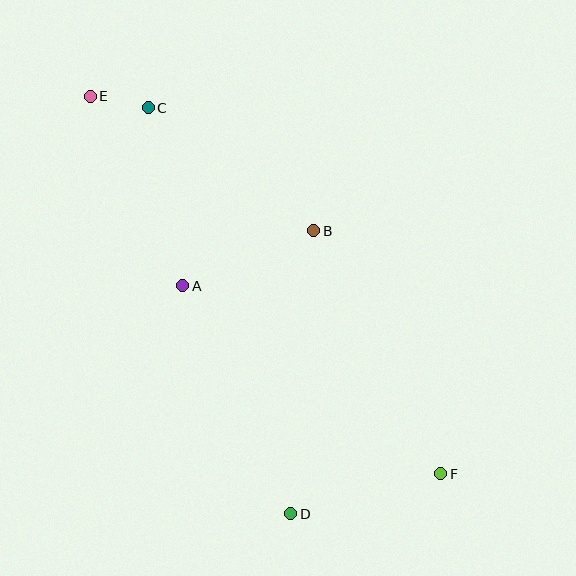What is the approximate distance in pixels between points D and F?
The distance between D and F is approximately 155 pixels.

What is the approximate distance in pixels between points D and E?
The distance between D and E is approximately 463 pixels.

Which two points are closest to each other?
Points C and E are closest to each other.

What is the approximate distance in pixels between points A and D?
The distance between A and D is approximately 252 pixels.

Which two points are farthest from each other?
Points E and F are farthest from each other.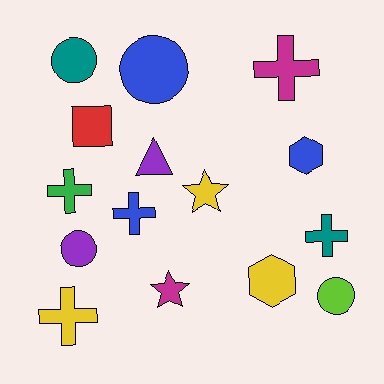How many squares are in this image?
There is 1 square.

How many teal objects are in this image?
There are 2 teal objects.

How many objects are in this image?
There are 15 objects.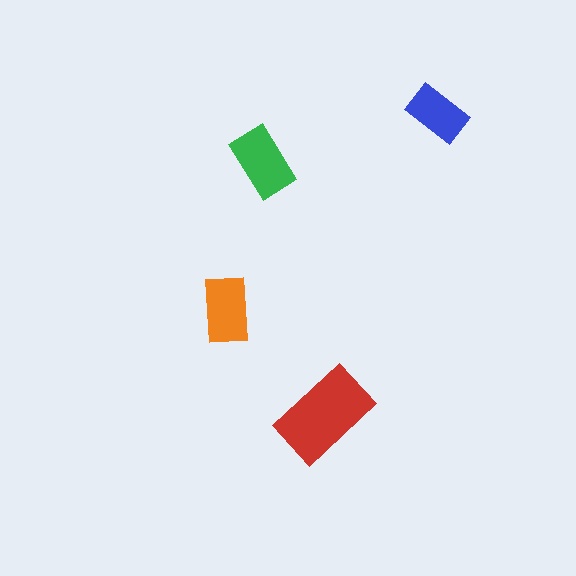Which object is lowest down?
The red rectangle is bottommost.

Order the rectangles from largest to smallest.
the red one, the green one, the orange one, the blue one.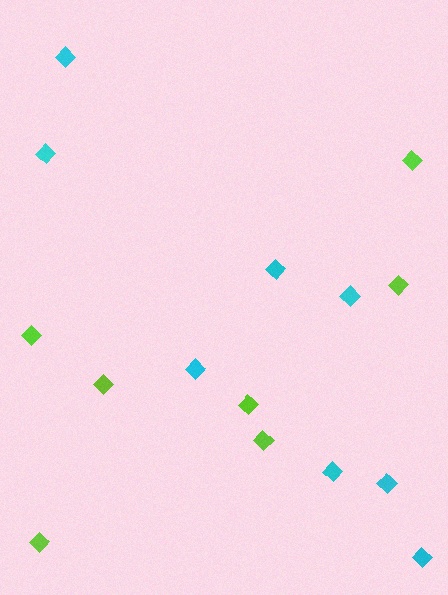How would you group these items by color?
There are 2 groups: one group of lime diamonds (7) and one group of cyan diamonds (8).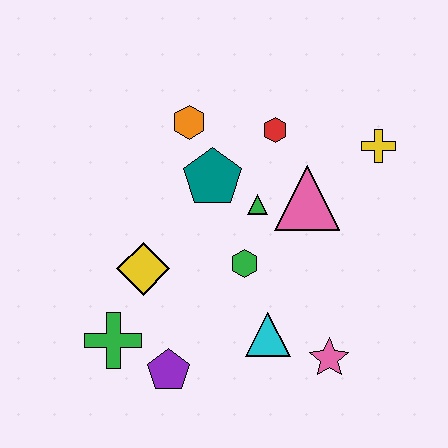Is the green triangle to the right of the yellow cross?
No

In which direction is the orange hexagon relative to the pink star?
The orange hexagon is above the pink star.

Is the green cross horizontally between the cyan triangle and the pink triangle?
No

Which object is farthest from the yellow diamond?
The yellow cross is farthest from the yellow diamond.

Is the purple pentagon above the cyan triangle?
No